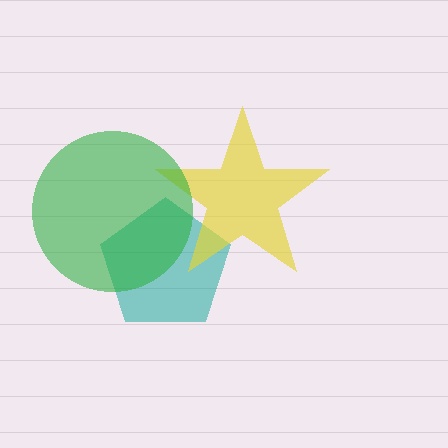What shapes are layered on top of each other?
The layered shapes are: a teal pentagon, a yellow star, a green circle.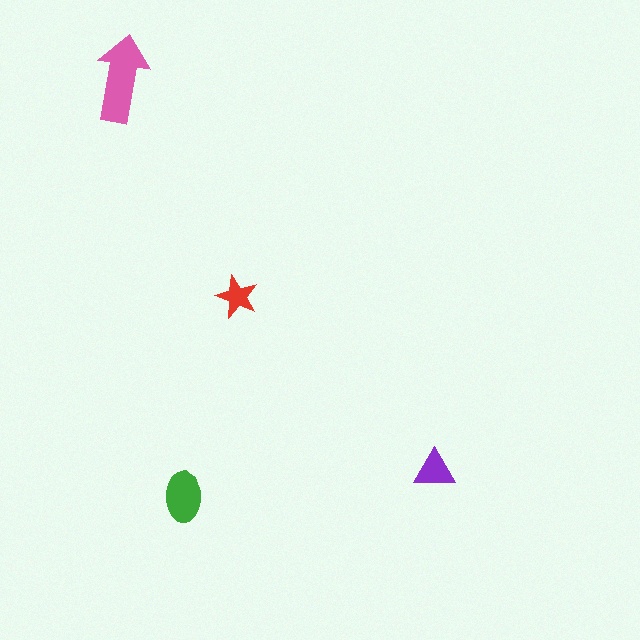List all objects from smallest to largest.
The red star, the purple triangle, the green ellipse, the pink arrow.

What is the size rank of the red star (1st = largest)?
4th.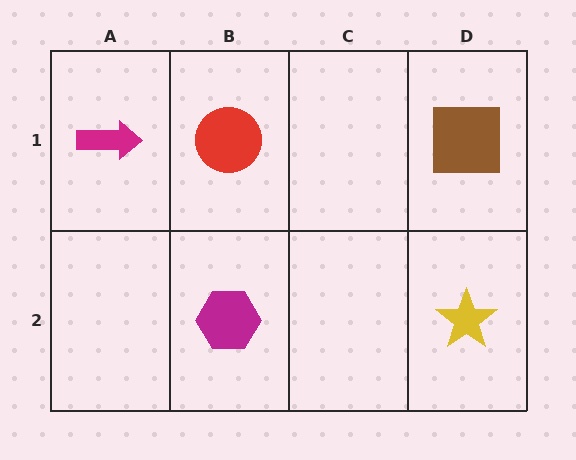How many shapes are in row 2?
2 shapes.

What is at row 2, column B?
A magenta hexagon.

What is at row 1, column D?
A brown square.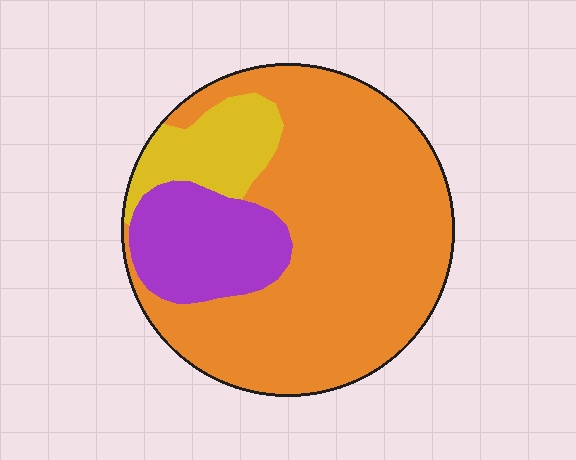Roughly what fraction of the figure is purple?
Purple takes up about one sixth (1/6) of the figure.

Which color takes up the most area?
Orange, at roughly 70%.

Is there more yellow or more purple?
Purple.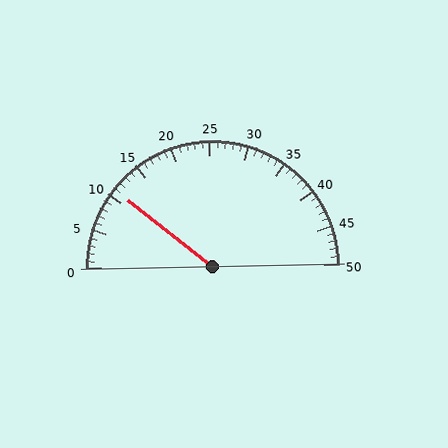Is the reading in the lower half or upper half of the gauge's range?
The reading is in the lower half of the range (0 to 50).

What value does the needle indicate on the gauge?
The needle indicates approximately 11.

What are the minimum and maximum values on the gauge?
The gauge ranges from 0 to 50.